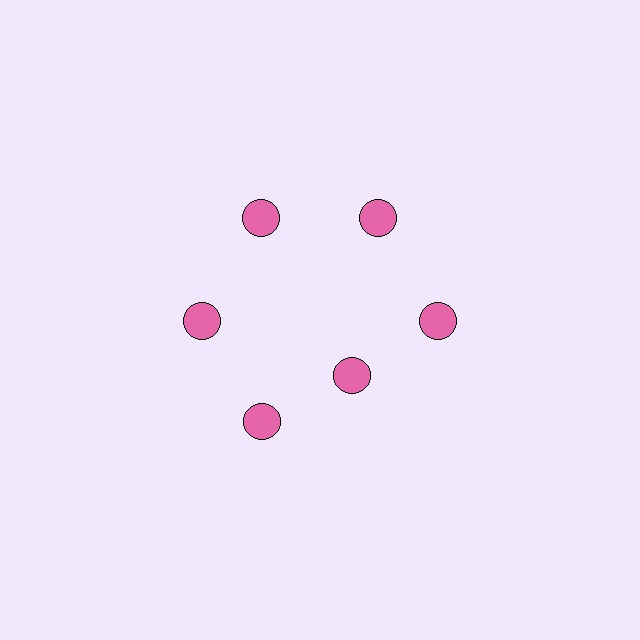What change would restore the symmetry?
The symmetry would be restored by moving it outward, back onto the ring so that all 6 circles sit at equal angles and equal distance from the center.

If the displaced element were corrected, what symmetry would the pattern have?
It would have 6-fold rotational symmetry — the pattern would map onto itself every 60 degrees.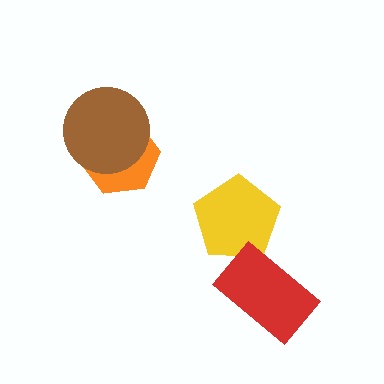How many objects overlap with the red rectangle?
1 object overlaps with the red rectangle.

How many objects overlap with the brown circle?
1 object overlaps with the brown circle.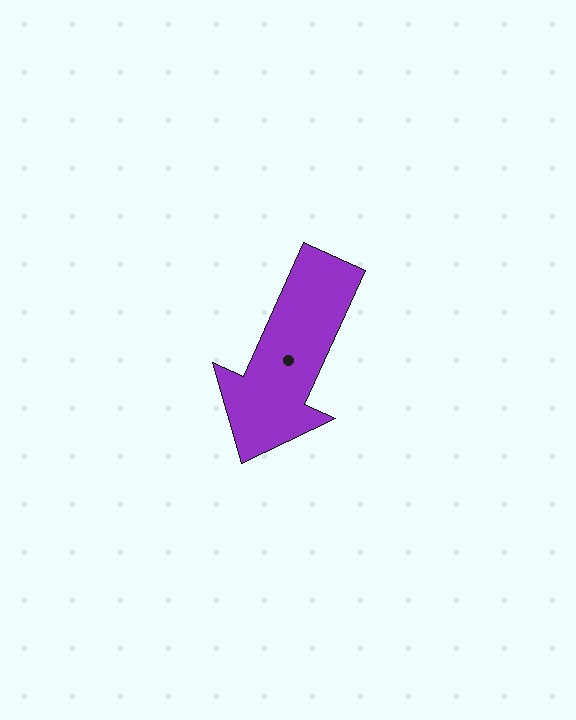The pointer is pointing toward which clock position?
Roughly 7 o'clock.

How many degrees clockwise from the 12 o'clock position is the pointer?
Approximately 204 degrees.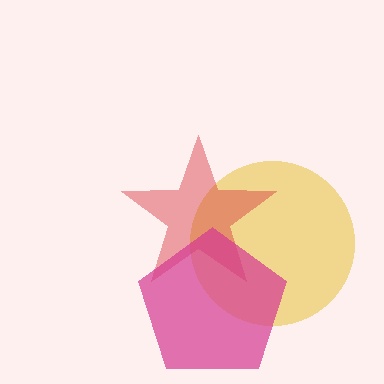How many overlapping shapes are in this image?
There are 3 overlapping shapes in the image.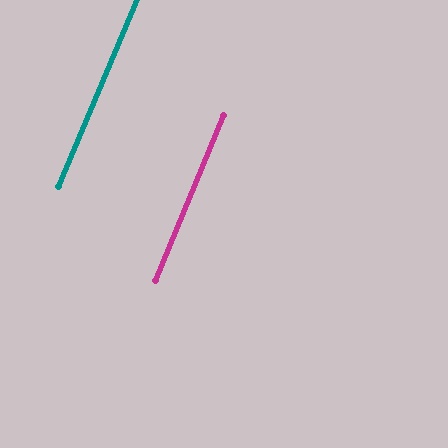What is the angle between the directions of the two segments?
Approximately 0 degrees.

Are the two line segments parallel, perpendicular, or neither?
Parallel — their directions differ by only 0.4°.